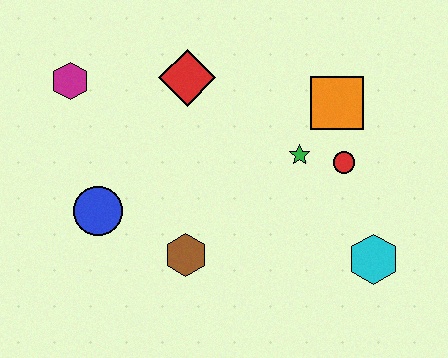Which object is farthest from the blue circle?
The cyan hexagon is farthest from the blue circle.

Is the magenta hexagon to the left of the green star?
Yes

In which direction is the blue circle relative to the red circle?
The blue circle is to the left of the red circle.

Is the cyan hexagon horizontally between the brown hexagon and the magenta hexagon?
No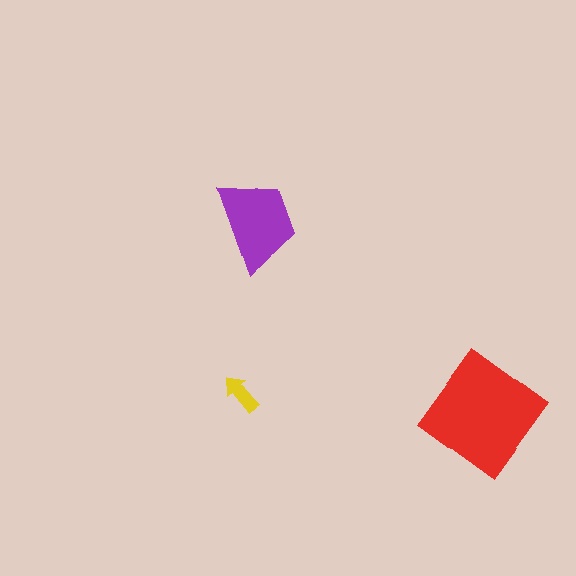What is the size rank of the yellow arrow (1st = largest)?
3rd.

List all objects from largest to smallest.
The red diamond, the purple trapezoid, the yellow arrow.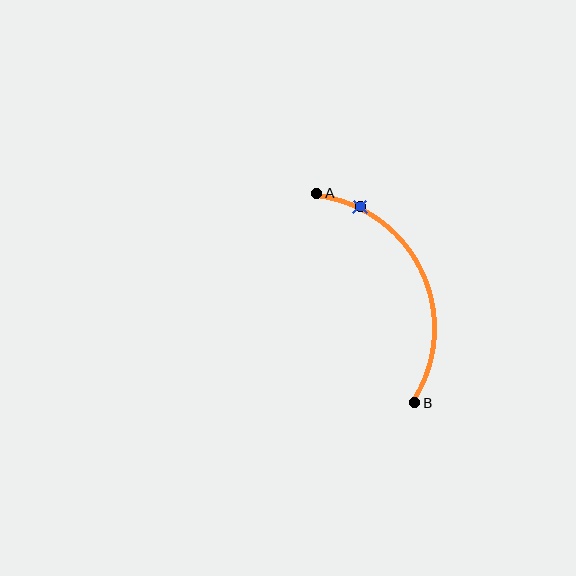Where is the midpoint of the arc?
The arc midpoint is the point on the curve farthest from the straight line joining A and B. It sits to the right of that line.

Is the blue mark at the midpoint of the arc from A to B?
No. The blue mark lies on the arc but is closer to endpoint A. The arc midpoint would be at the point on the curve equidistant along the arc from both A and B.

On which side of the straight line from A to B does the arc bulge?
The arc bulges to the right of the straight line connecting A and B.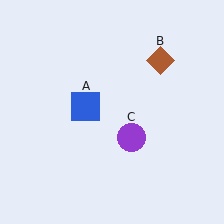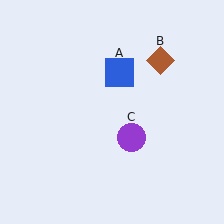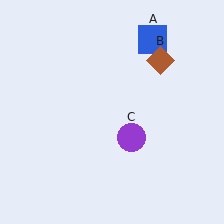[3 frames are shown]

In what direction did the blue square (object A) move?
The blue square (object A) moved up and to the right.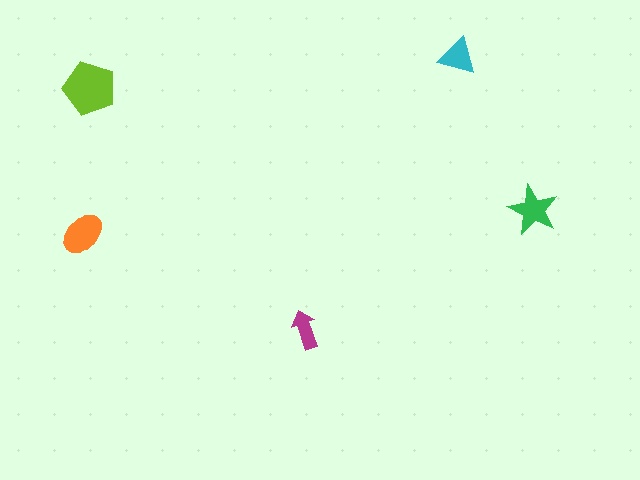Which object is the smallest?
The magenta arrow.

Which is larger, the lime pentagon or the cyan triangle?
The lime pentagon.